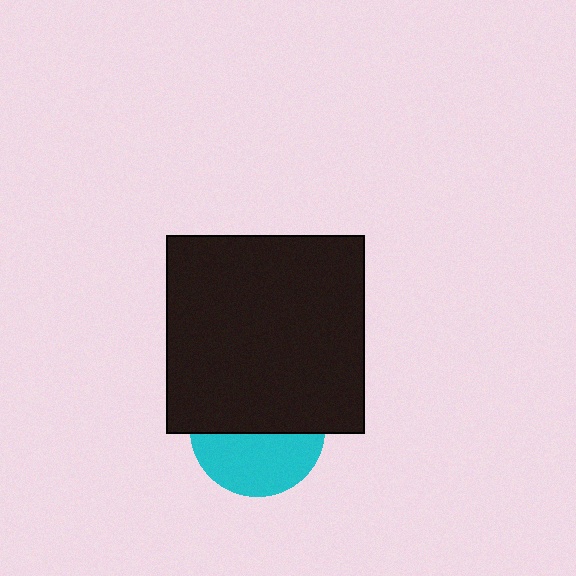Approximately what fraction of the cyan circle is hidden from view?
Roughly 54% of the cyan circle is hidden behind the black square.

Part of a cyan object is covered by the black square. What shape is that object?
It is a circle.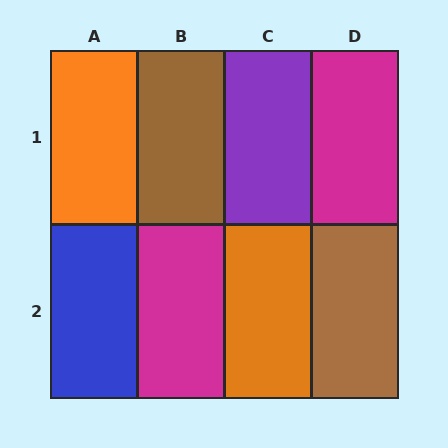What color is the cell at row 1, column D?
Magenta.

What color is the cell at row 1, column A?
Orange.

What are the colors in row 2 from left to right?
Blue, magenta, orange, brown.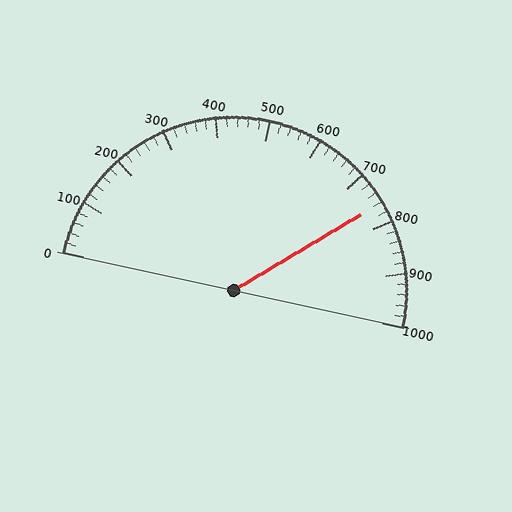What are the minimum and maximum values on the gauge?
The gauge ranges from 0 to 1000.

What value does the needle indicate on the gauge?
The needle indicates approximately 760.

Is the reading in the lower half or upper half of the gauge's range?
The reading is in the upper half of the range (0 to 1000).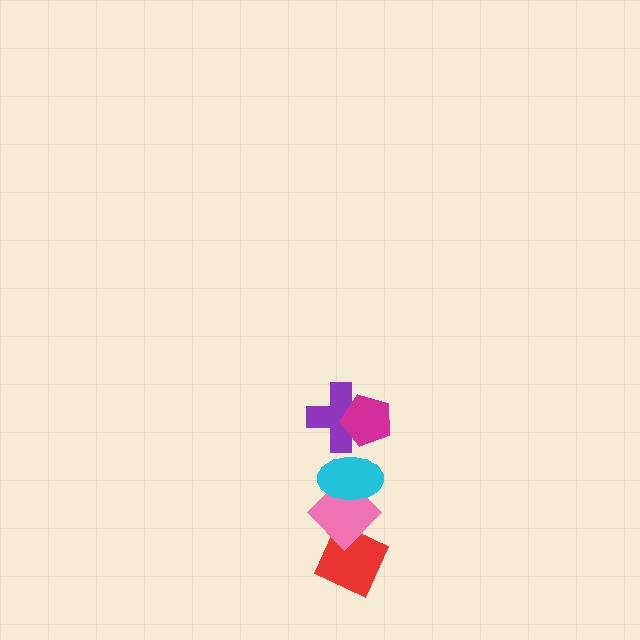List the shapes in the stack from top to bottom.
From top to bottom: the magenta pentagon, the purple cross, the cyan ellipse, the pink diamond, the red diamond.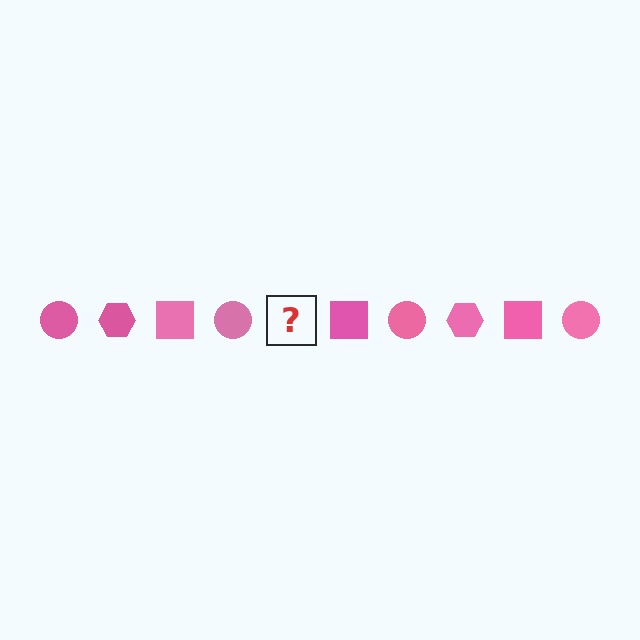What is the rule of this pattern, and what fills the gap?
The rule is that the pattern cycles through circle, hexagon, square shapes in pink. The gap should be filled with a pink hexagon.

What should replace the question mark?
The question mark should be replaced with a pink hexagon.